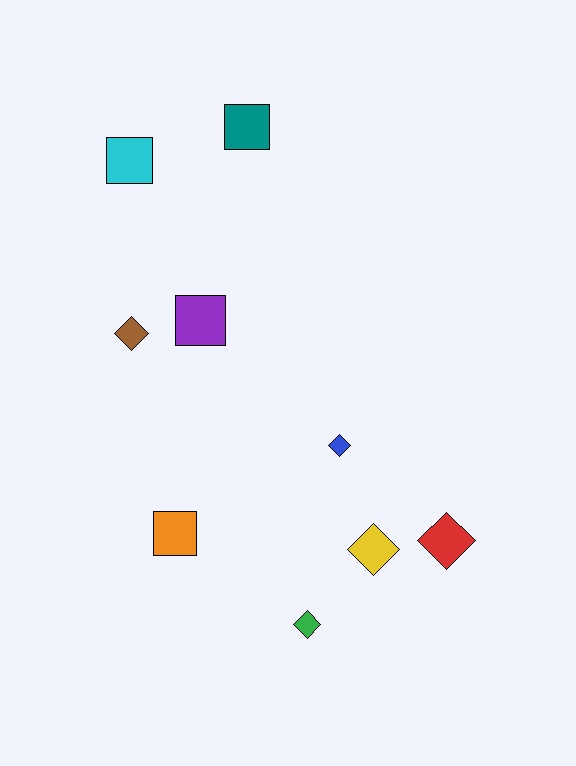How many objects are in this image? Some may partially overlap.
There are 9 objects.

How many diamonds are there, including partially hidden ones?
There are 5 diamonds.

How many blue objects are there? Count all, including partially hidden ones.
There is 1 blue object.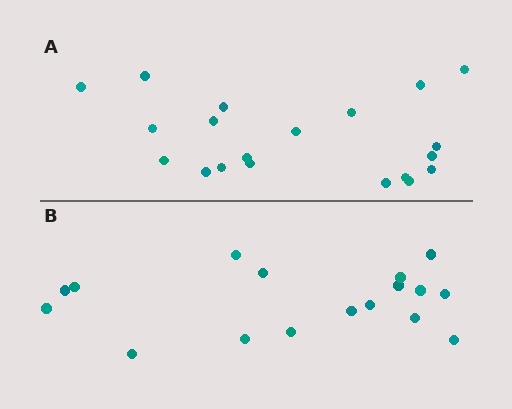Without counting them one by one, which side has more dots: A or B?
Region A (the top region) has more dots.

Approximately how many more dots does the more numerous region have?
Region A has just a few more — roughly 2 or 3 more dots than region B.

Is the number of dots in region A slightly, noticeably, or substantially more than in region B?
Region A has only slightly more — the two regions are fairly close. The ratio is roughly 1.2 to 1.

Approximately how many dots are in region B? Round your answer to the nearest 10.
About 20 dots. (The exact count is 17, which rounds to 20.)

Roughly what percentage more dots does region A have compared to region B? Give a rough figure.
About 20% more.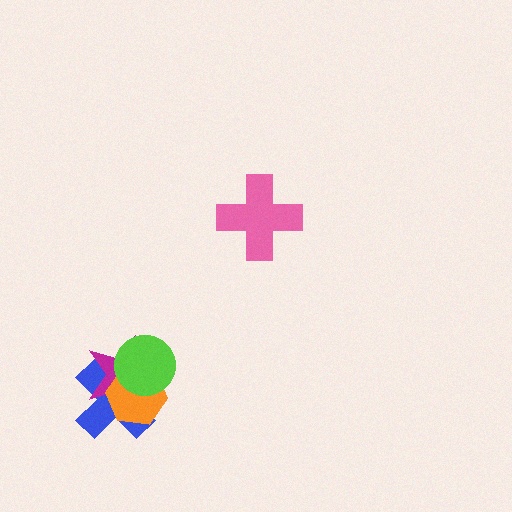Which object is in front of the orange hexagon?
The lime circle is in front of the orange hexagon.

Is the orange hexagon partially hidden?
Yes, it is partially covered by another shape.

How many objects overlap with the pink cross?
0 objects overlap with the pink cross.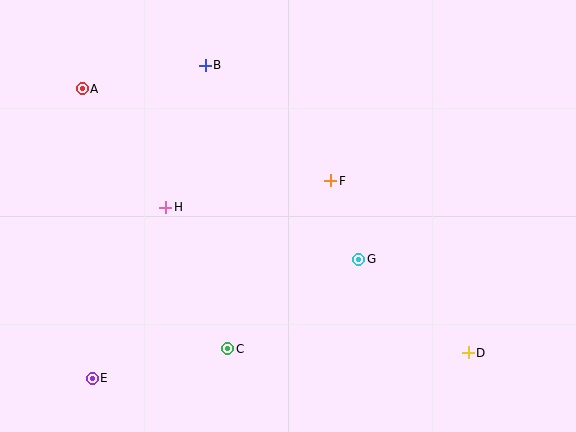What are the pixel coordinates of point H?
Point H is at (166, 207).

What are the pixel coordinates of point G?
Point G is at (359, 259).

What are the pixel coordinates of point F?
Point F is at (331, 181).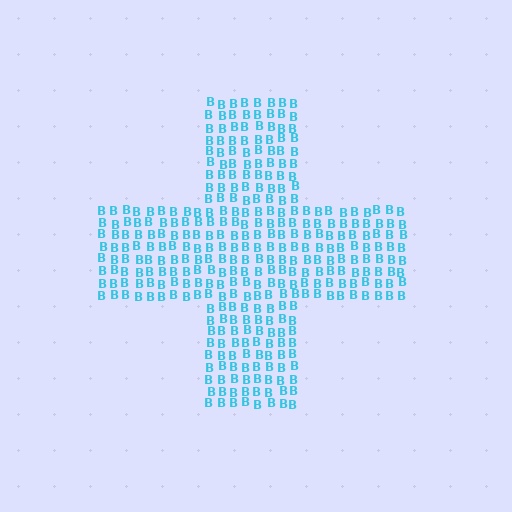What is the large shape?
The large shape is a cross.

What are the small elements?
The small elements are letter B's.